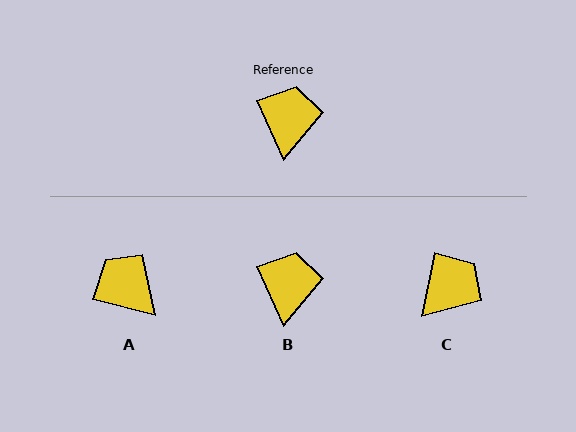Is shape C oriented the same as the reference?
No, it is off by about 35 degrees.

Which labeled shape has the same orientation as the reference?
B.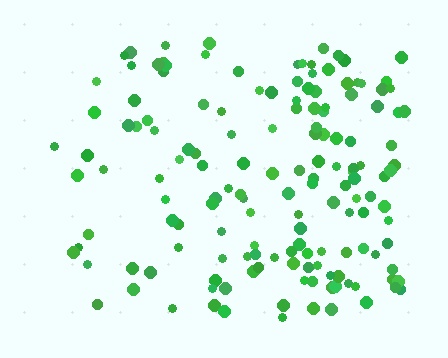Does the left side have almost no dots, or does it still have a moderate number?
Still a moderate number, just noticeably fewer than the right.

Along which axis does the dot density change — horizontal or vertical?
Horizontal.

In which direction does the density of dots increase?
From left to right, with the right side densest.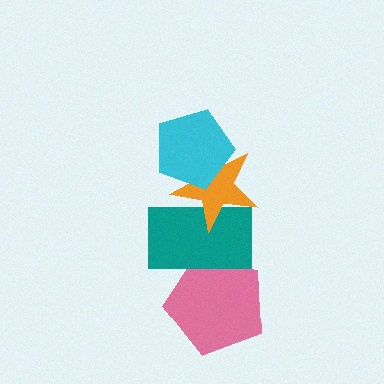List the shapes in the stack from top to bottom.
From top to bottom: the cyan pentagon, the orange star, the teal rectangle, the pink pentagon.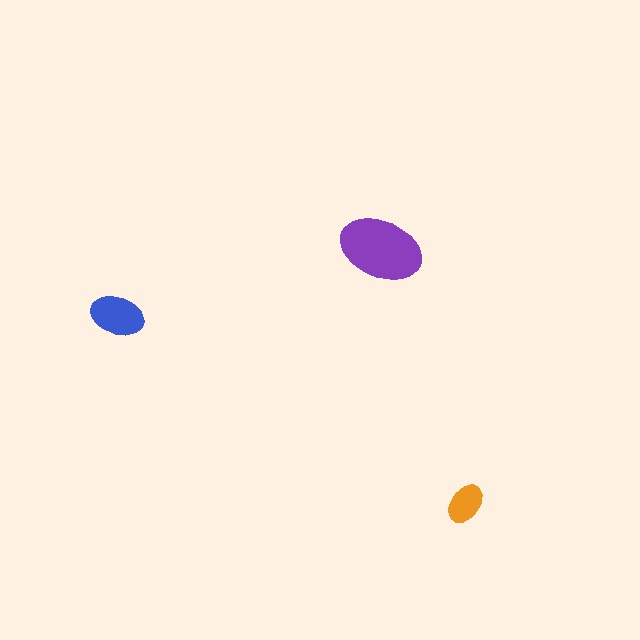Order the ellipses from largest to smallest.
the purple one, the blue one, the orange one.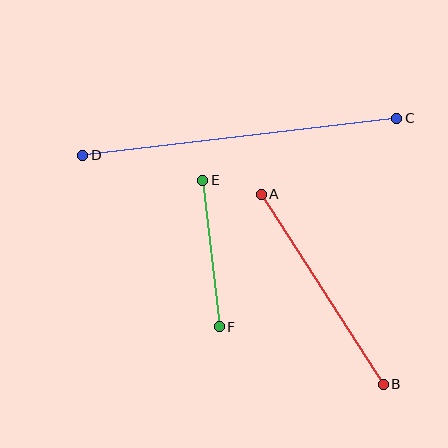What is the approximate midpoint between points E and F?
The midpoint is at approximately (211, 254) pixels.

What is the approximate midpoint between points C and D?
The midpoint is at approximately (240, 137) pixels.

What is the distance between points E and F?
The distance is approximately 147 pixels.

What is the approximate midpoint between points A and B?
The midpoint is at approximately (322, 289) pixels.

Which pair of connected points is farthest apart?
Points C and D are farthest apart.